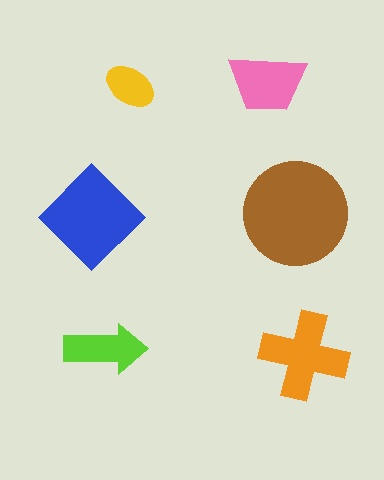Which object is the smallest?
The yellow ellipse.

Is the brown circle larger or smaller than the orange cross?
Larger.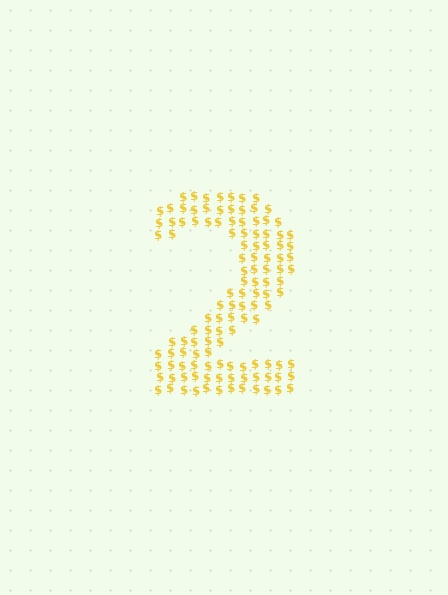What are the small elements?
The small elements are dollar signs.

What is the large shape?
The large shape is the digit 2.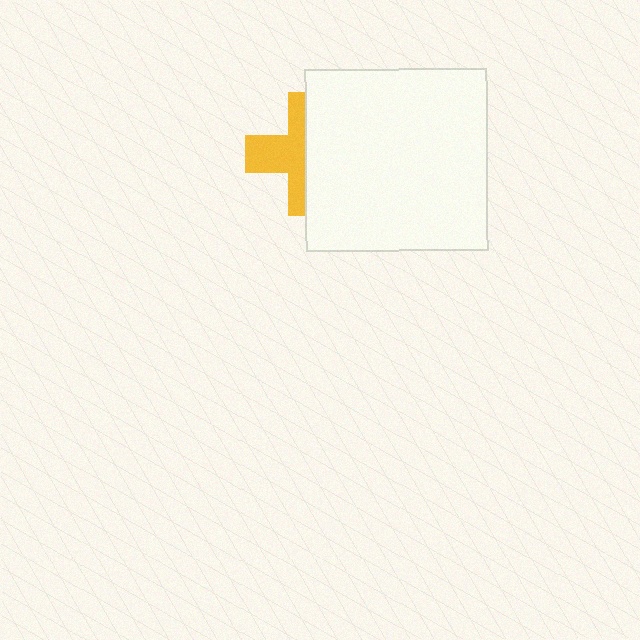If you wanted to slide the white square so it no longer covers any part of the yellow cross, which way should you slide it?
Slide it right — that is the most direct way to separate the two shapes.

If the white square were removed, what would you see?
You would see the complete yellow cross.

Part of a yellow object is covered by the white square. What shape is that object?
It is a cross.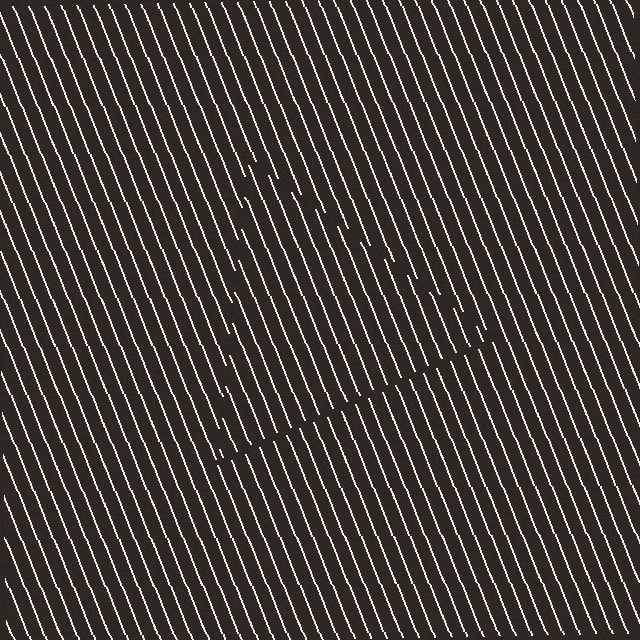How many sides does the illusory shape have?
3 sides — the line-ends trace a triangle.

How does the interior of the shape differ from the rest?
The interior of the shape contains the same grating, shifted by half a period — the contour is defined by the phase discontinuity where line-ends from the inner and outer gratings abut.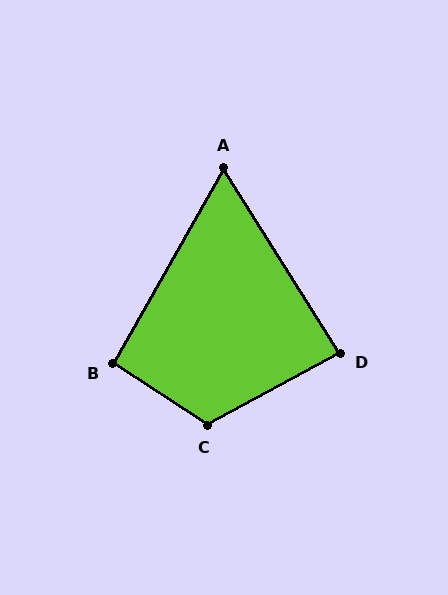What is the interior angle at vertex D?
Approximately 86 degrees (approximately right).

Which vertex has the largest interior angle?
C, at approximately 118 degrees.